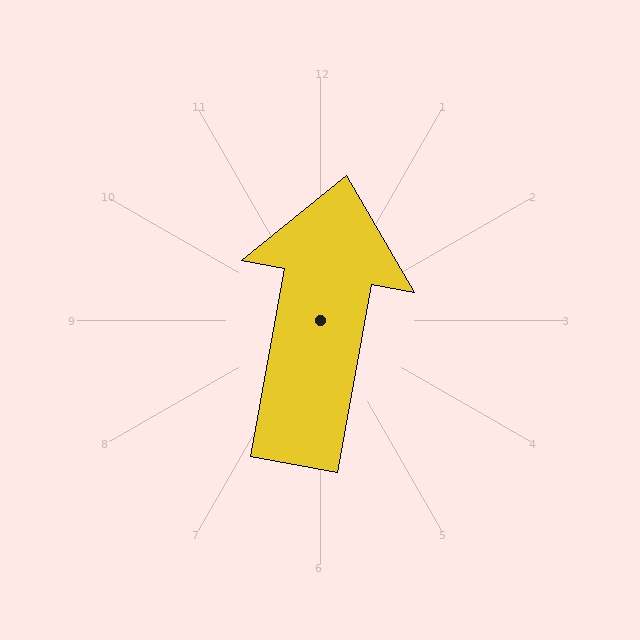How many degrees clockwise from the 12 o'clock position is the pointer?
Approximately 10 degrees.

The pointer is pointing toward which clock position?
Roughly 12 o'clock.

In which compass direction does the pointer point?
North.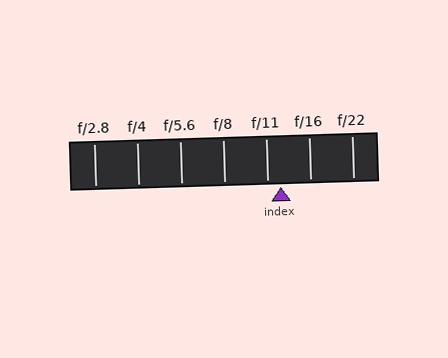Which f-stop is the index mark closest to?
The index mark is closest to f/11.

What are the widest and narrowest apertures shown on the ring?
The widest aperture shown is f/2.8 and the narrowest is f/22.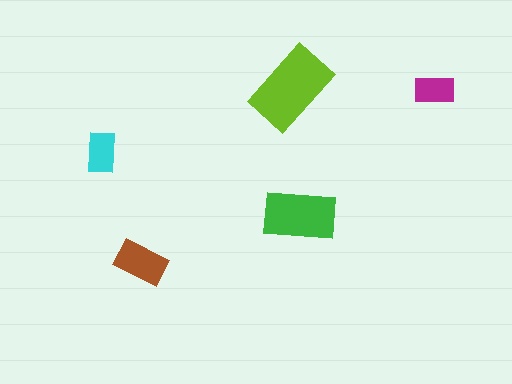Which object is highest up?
The lime rectangle is topmost.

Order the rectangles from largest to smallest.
the lime one, the green one, the brown one, the cyan one, the magenta one.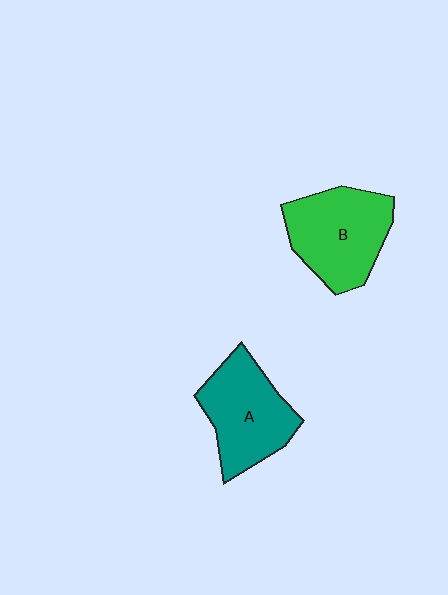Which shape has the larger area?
Shape B (green).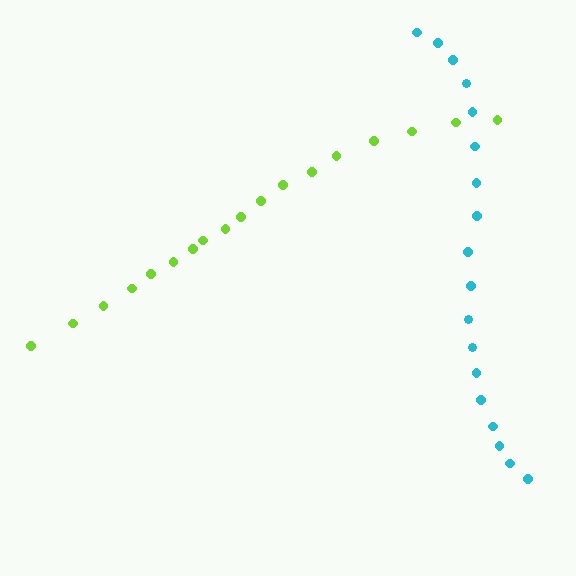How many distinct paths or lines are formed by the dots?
There are 2 distinct paths.